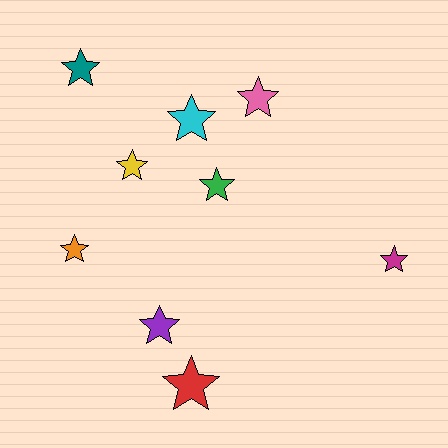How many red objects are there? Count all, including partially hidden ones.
There is 1 red object.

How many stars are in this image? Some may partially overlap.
There are 9 stars.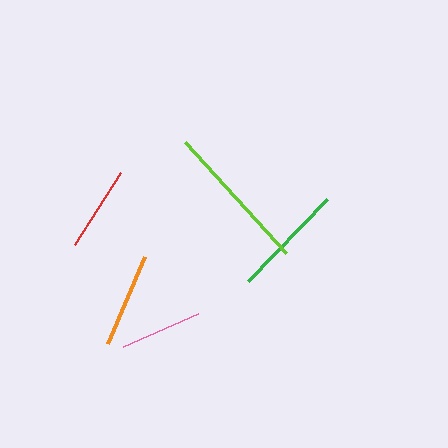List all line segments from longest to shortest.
From longest to shortest: lime, green, orange, red, pink.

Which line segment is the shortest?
The pink line is the shortest at approximately 82 pixels.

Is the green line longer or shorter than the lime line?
The lime line is longer than the green line.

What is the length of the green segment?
The green segment is approximately 114 pixels long.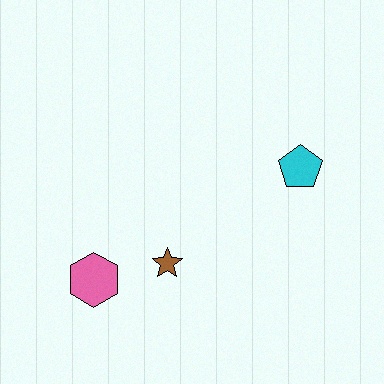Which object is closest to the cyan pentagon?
The brown star is closest to the cyan pentagon.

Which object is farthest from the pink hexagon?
The cyan pentagon is farthest from the pink hexagon.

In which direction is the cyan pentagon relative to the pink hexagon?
The cyan pentagon is to the right of the pink hexagon.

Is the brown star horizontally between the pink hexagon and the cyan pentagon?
Yes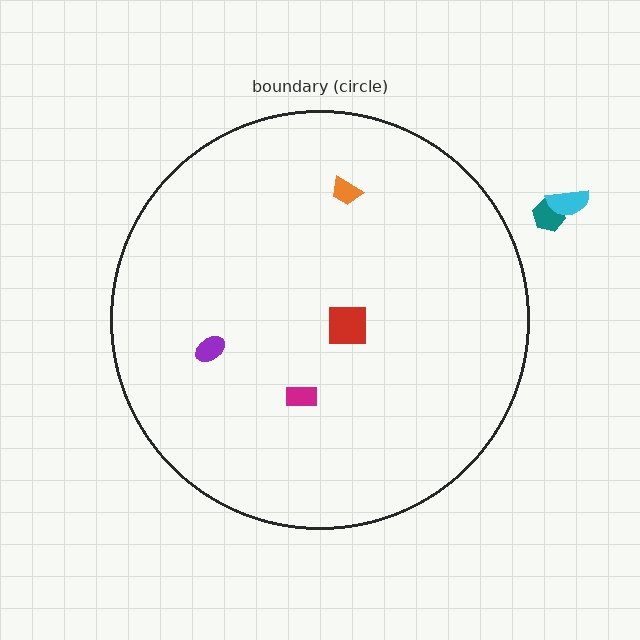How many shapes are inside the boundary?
4 inside, 2 outside.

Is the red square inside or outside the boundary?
Inside.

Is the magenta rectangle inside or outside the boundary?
Inside.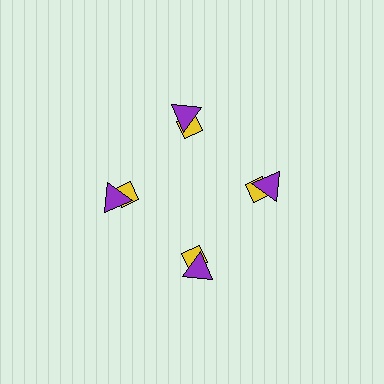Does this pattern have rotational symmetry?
Yes, this pattern has 4-fold rotational symmetry. It looks the same after rotating 90 degrees around the center.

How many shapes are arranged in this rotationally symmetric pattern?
There are 8 shapes, arranged in 4 groups of 2.